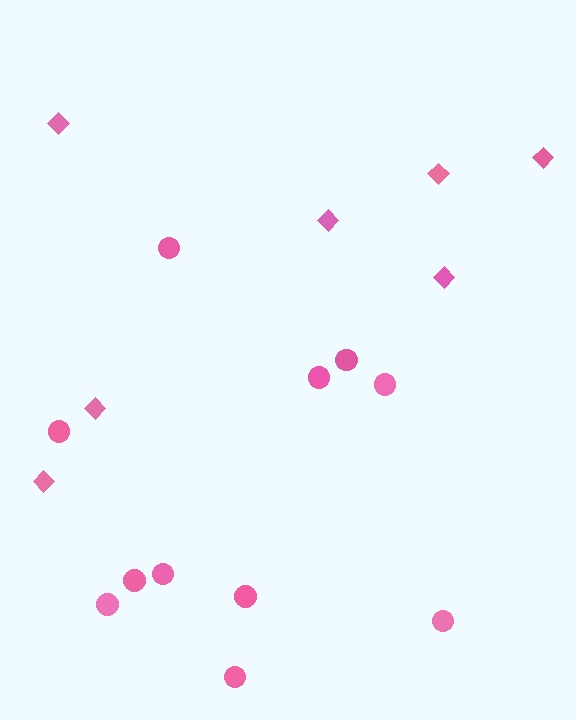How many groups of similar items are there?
There are 2 groups: one group of diamonds (7) and one group of circles (11).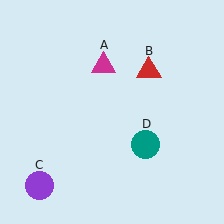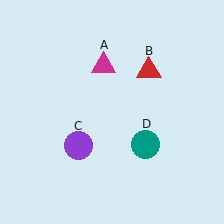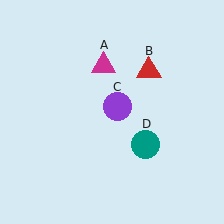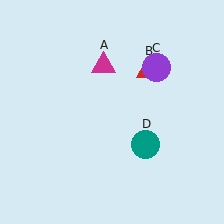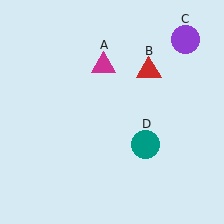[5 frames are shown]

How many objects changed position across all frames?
1 object changed position: purple circle (object C).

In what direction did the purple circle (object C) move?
The purple circle (object C) moved up and to the right.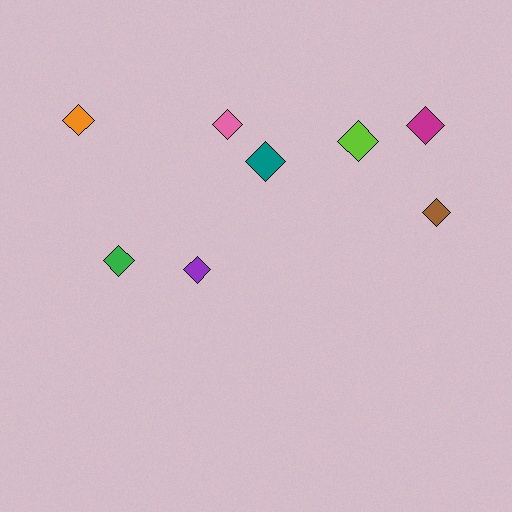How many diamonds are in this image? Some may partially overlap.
There are 8 diamonds.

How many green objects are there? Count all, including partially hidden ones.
There is 1 green object.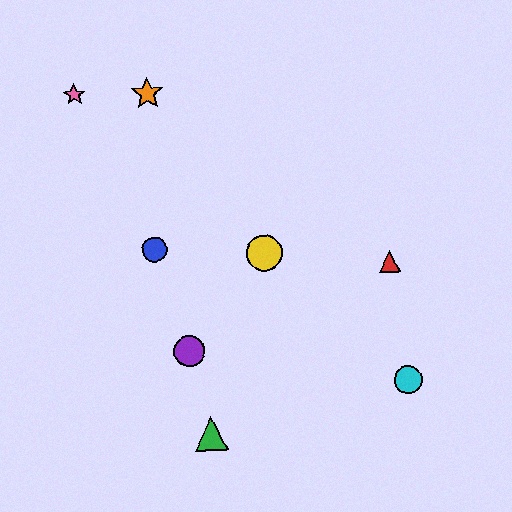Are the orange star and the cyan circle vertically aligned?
No, the orange star is at x≈148 and the cyan circle is at x≈408.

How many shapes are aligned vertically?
2 shapes (the blue circle, the orange star) are aligned vertically.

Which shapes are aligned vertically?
The blue circle, the orange star are aligned vertically.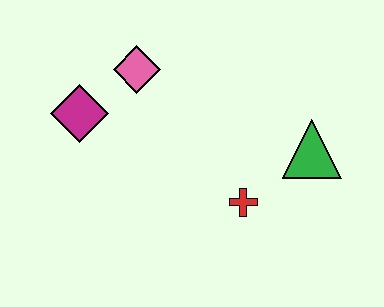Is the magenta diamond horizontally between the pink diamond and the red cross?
No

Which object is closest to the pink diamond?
The magenta diamond is closest to the pink diamond.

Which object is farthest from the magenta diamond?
The green triangle is farthest from the magenta diamond.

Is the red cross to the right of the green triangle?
No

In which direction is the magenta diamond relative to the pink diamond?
The magenta diamond is to the left of the pink diamond.